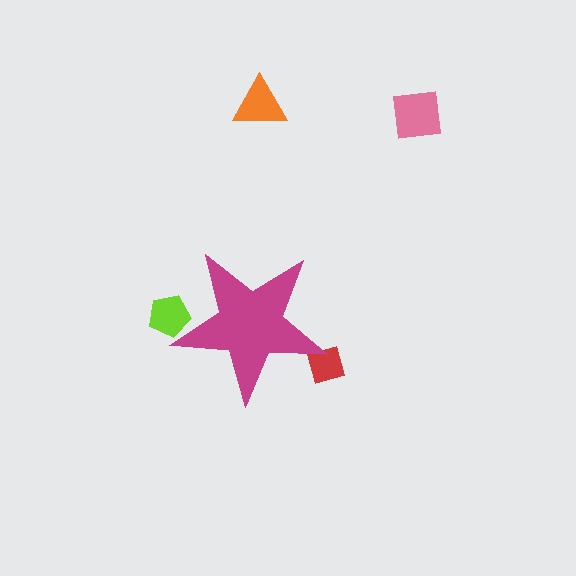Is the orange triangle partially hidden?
No, the orange triangle is fully visible.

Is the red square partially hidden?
Yes, the red square is partially hidden behind the magenta star.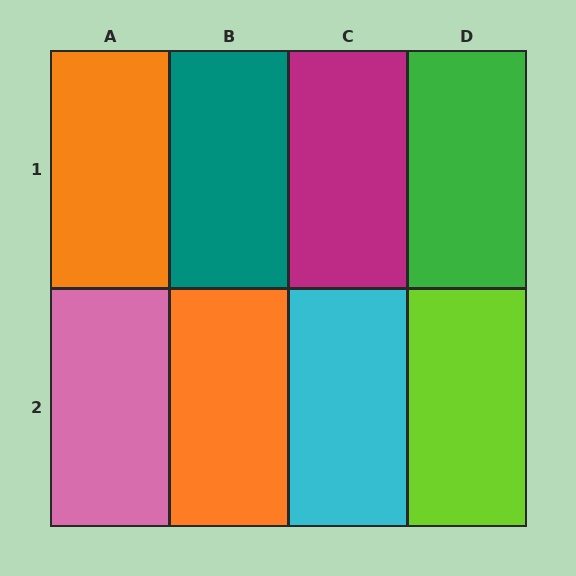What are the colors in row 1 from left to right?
Orange, teal, magenta, green.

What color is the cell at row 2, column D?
Lime.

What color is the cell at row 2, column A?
Pink.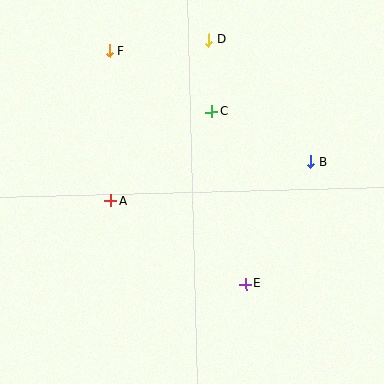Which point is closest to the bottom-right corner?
Point E is closest to the bottom-right corner.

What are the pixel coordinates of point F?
Point F is at (110, 51).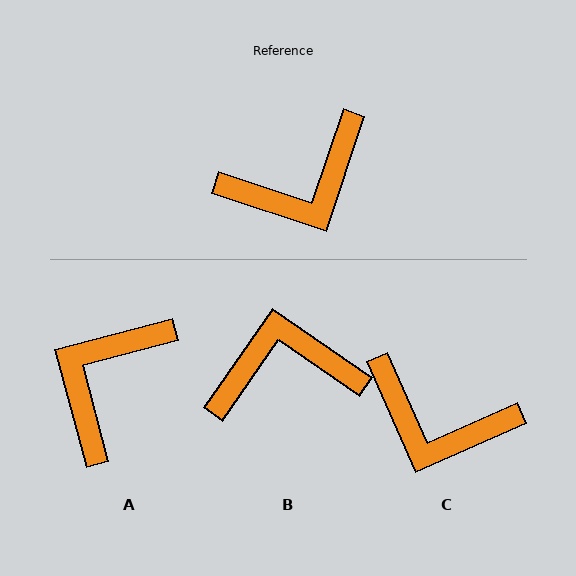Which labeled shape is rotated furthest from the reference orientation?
B, about 164 degrees away.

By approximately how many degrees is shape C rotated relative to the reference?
Approximately 48 degrees clockwise.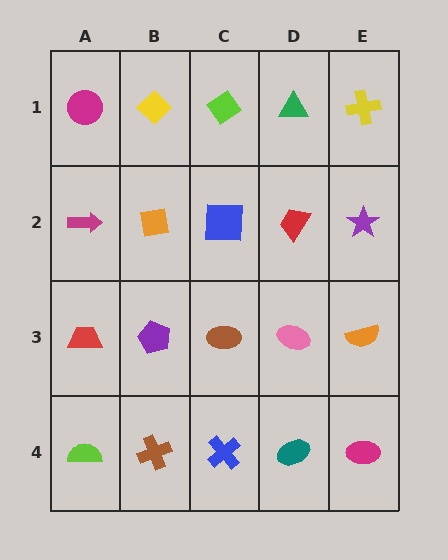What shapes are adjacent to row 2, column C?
A lime diamond (row 1, column C), a brown ellipse (row 3, column C), an orange square (row 2, column B), a red trapezoid (row 2, column D).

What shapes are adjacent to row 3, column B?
An orange square (row 2, column B), a brown cross (row 4, column B), a red trapezoid (row 3, column A), a brown ellipse (row 3, column C).